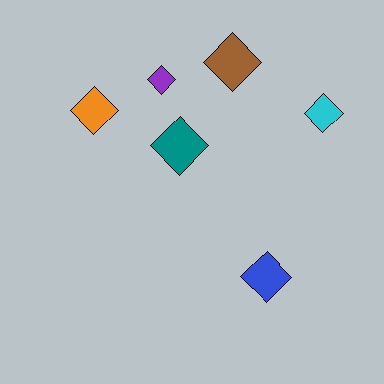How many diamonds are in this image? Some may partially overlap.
There are 6 diamonds.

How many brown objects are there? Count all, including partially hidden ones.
There is 1 brown object.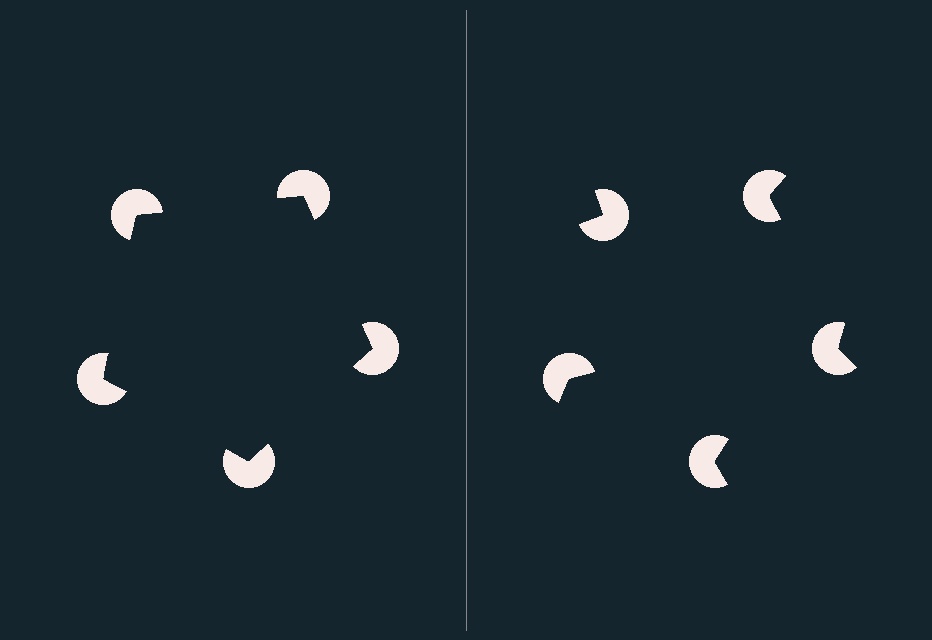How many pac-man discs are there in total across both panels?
10 — 5 on each side.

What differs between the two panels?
The pac-man discs are positioned identically on both sides; only the wedge orientations differ. On the left they align to a pentagon; on the right they are misaligned.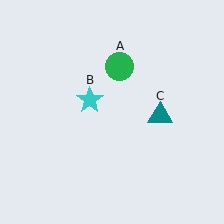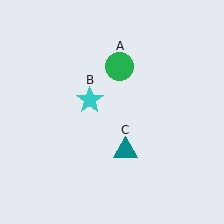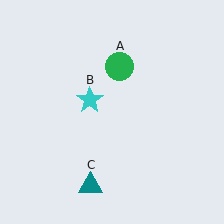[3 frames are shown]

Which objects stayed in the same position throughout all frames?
Green circle (object A) and cyan star (object B) remained stationary.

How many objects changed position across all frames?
1 object changed position: teal triangle (object C).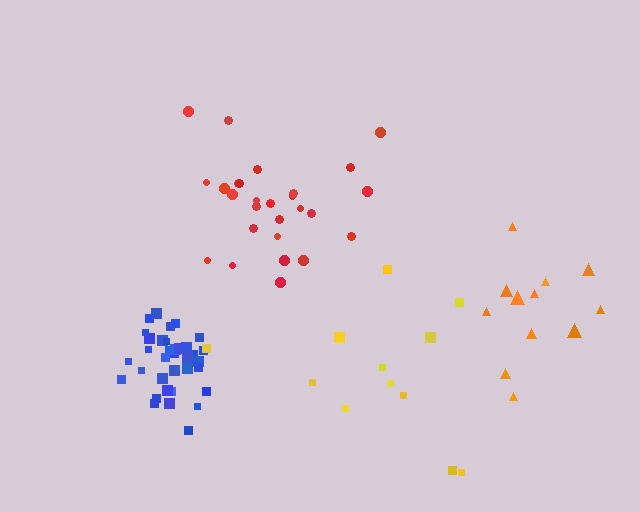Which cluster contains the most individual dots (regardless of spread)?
Blue (35).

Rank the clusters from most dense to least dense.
blue, red, orange, yellow.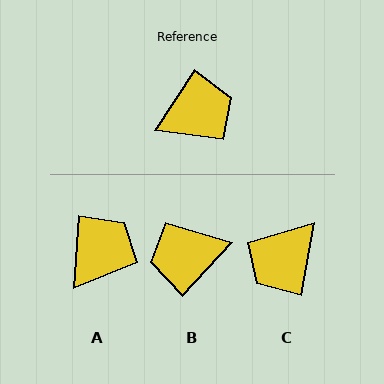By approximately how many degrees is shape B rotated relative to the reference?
Approximately 170 degrees counter-clockwise.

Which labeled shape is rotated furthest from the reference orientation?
B, about 170 degrees away.